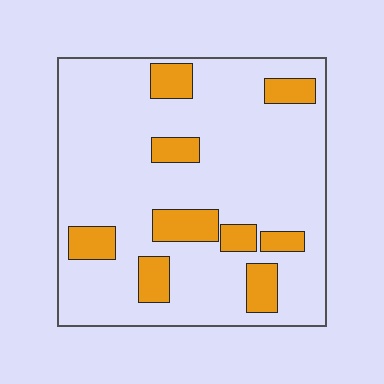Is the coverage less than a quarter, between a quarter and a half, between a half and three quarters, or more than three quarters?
Less than a quarter.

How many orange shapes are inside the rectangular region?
9.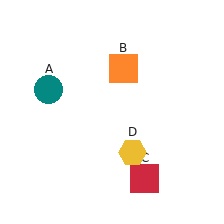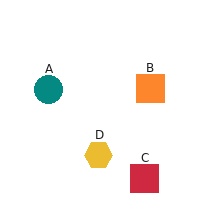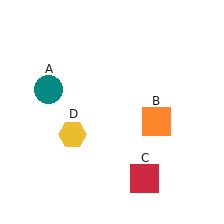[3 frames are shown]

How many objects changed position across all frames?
2 objects changed position: orange square (object B), yellow hexagon (object D).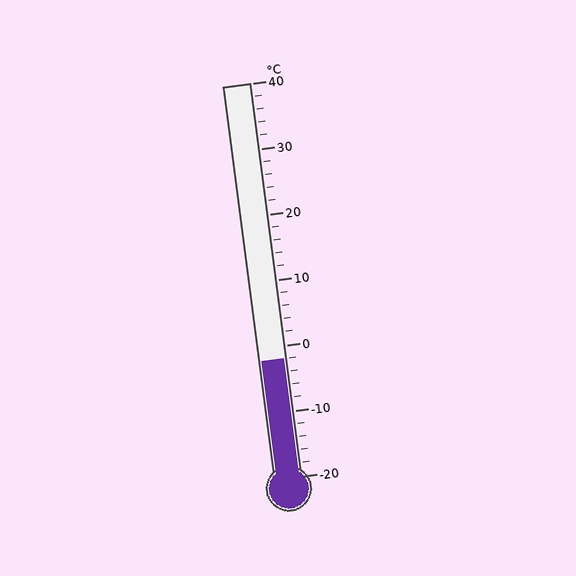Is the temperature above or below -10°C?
The temperature is above -10°C.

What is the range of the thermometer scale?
The thermometer scale ranges from -20°C to 40°C.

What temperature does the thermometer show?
The thermometer shows approximately -2°C.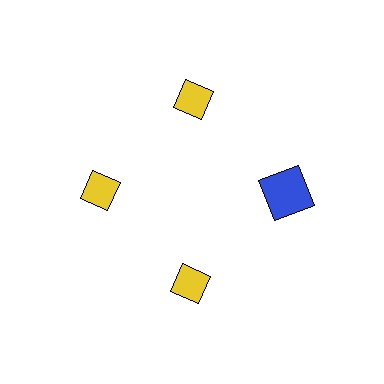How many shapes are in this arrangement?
There are 4 shapes arranged in a ring pattern.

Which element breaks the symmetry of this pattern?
The blue square at roughly the 3 o'clock position breaks the symmetry. All other shapes are yellow diamonds.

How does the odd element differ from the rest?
It differs in both color (blue instead of yellow) and shape (square instead of diamond).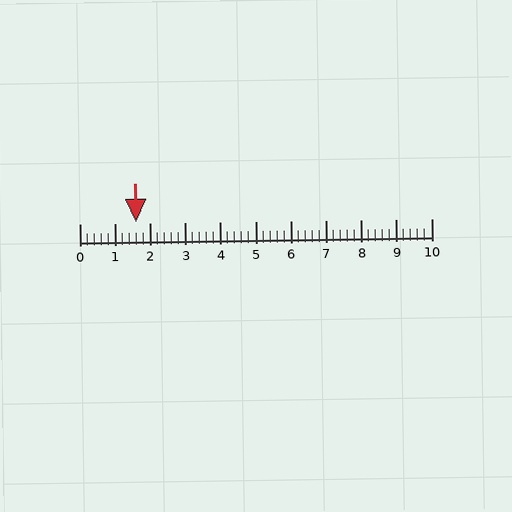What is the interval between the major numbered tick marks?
The major tick marks are spaced 1 units apart.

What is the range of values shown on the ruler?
The ruler shows values from 0 to 10.